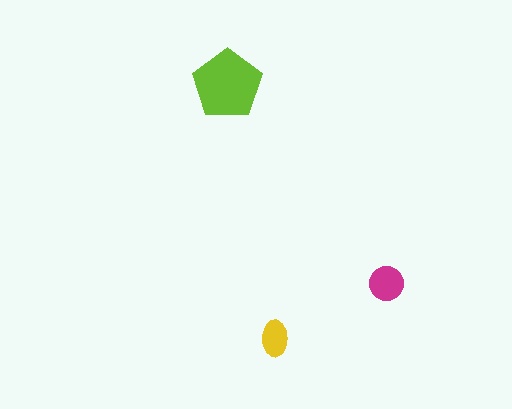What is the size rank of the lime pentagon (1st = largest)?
1st.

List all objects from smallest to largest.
The yellow ellipse, the magenta circle, the lime pentagon.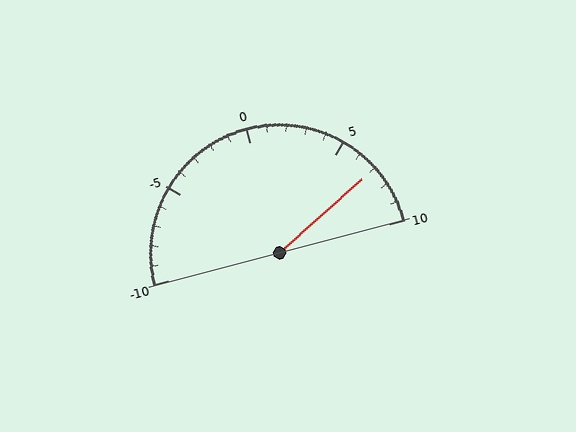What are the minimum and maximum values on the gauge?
The gauge ranges from -10 to 10.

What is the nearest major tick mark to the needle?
The nearest major tick mark is 5.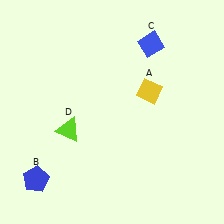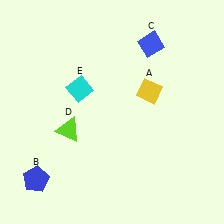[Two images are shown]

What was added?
A cyan diamond (E) was added in Image 2.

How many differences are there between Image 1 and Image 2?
There is 1 difference between the two images.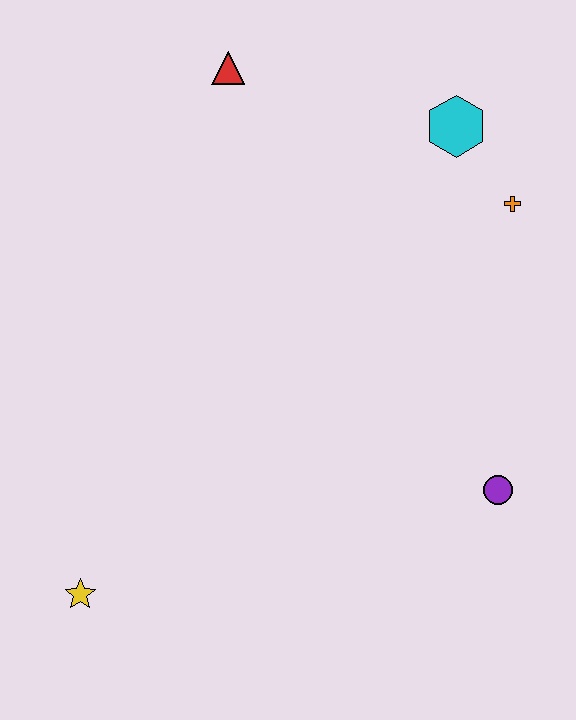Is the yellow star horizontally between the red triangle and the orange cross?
No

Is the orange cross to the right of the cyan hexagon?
Yes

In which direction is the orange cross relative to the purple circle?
The orange cross is above the purple circle.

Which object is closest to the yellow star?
The purple circle is closest to the yellow star.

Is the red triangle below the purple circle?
No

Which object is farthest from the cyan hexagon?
The yellow star is farthest from the cyan hexagon.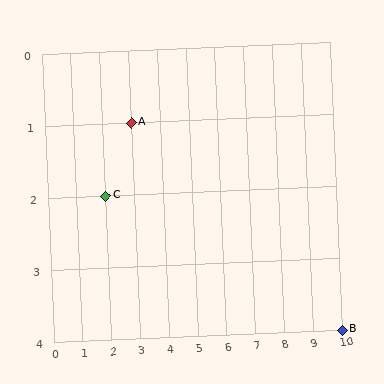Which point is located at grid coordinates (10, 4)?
Point B is at (10, 4).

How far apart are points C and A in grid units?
Points C and A are 1 column and 1 row apart (about 1.4 grid units diagonally).